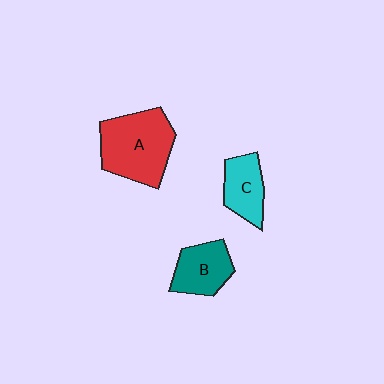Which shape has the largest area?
Shape A (red).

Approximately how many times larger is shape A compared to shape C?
Approximately 1.9 times.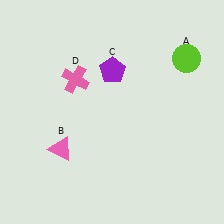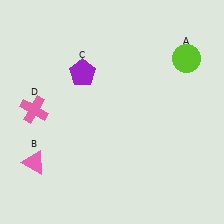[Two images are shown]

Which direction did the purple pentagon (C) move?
The purple pentagon (C) moved left.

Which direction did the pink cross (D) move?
The pink cross (D) moved left.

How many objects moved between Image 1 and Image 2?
3 objects moved between the two images.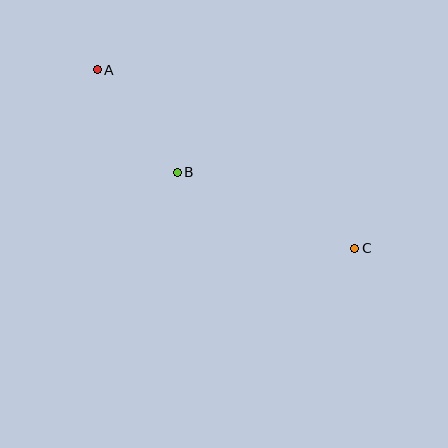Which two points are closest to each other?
Points A and B are closest to each other.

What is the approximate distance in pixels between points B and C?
The distance between B and C is approximately 193 pixels.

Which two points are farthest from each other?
Points A and C are farthest from each other.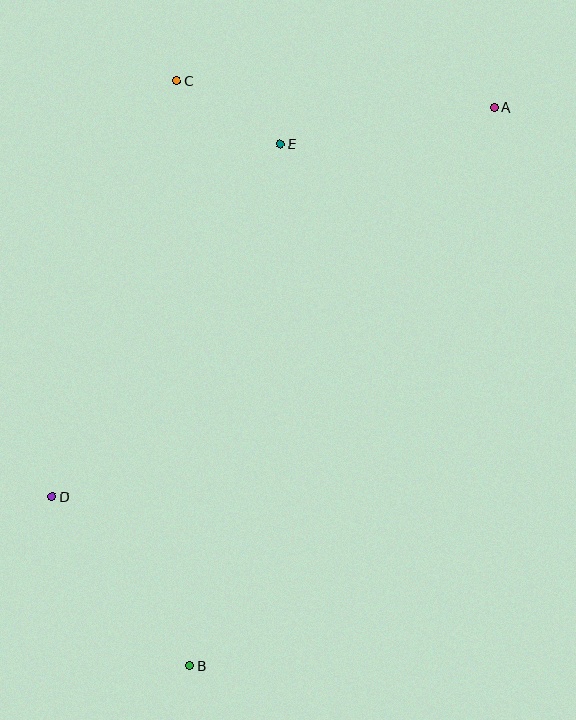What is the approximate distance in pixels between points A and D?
The distance between A and D is approximately 589 pixels.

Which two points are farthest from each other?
Points A and B are farthest from each other.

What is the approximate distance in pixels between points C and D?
The distance between C and D is approximately 434 pixels.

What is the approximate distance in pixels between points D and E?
The distance between D and E is approximately 420 pixels.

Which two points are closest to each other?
Points C and E are closest to each other.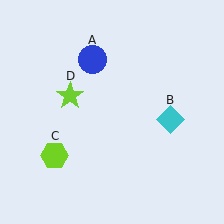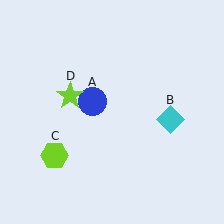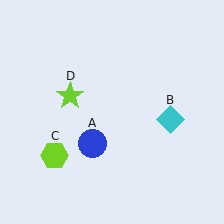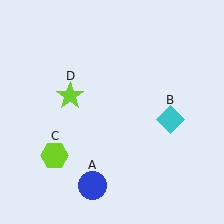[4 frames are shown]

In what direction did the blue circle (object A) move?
The blue circle (object A) moved down.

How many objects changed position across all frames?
1 object changed position: blue circle (object A).